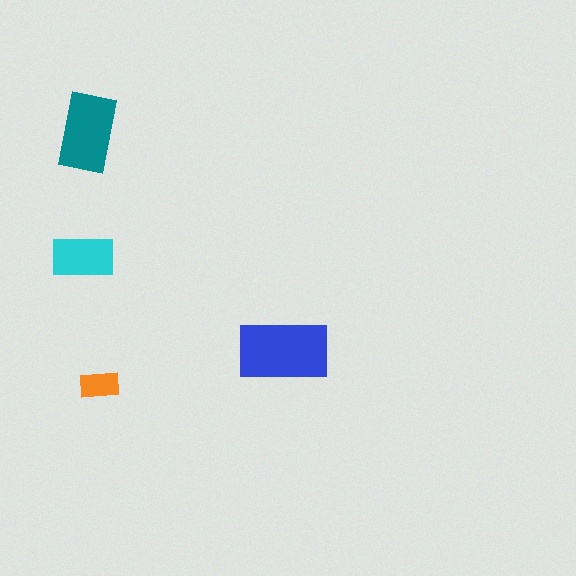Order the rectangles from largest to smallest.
the blue one, the teal one, the cyan one, the orange one.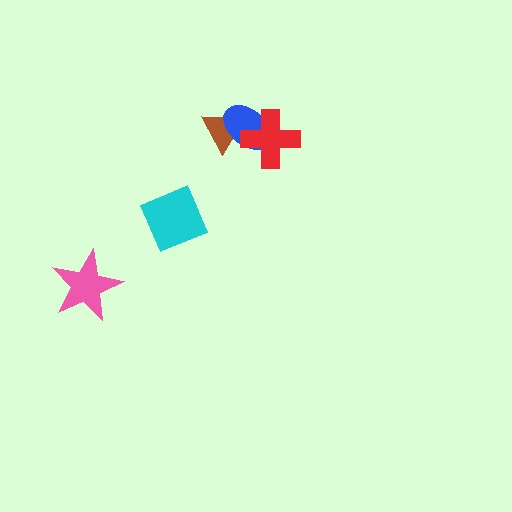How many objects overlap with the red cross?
2 objects overlap with the red cross.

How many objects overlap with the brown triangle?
2 objects overlap with the brown triangle.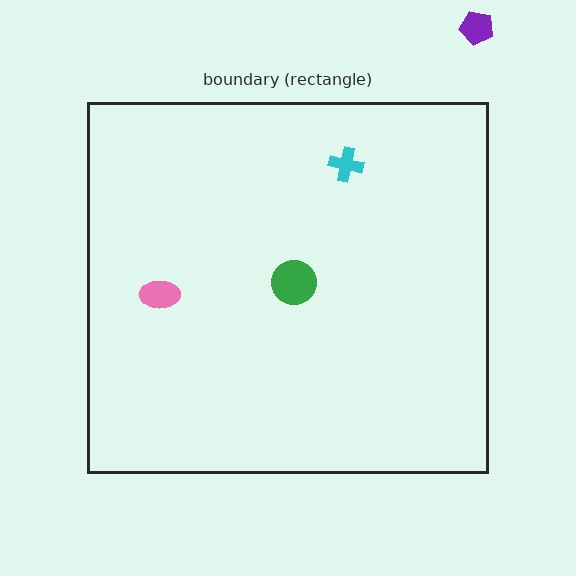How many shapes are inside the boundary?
3 inside, 1 outside.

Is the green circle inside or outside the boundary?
Inside.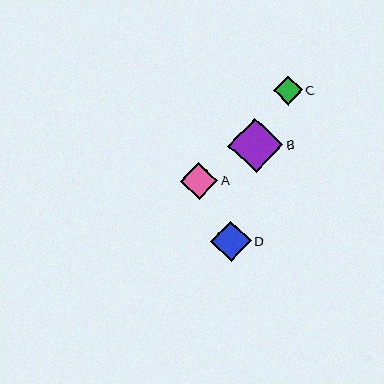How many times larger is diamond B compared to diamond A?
Diamond B is approximately 1.5 times the size of diamond A.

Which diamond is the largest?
Diamond B is the largest with a size of approximately 55 pixels.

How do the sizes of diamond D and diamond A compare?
Diamond D and diamond A are approximately the same size.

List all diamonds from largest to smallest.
From largest to smallest: B, D, A, C.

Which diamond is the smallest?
Diamond C is the smallest with a size of approximately 29 pixels.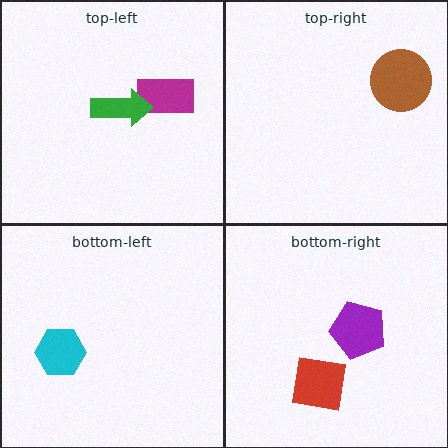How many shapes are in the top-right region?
1.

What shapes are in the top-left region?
The magenta rectangle, the green arrow.